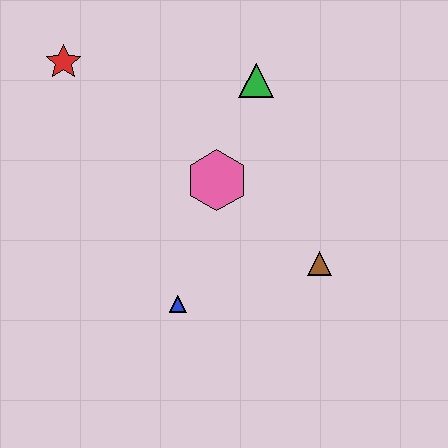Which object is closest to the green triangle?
The pink hexagon is closest to the green triangle.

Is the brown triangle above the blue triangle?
Yes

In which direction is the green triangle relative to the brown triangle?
The green triangle is above the brown triangle.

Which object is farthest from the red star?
The brown triangle is farthest from the red star.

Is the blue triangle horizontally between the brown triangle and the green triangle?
No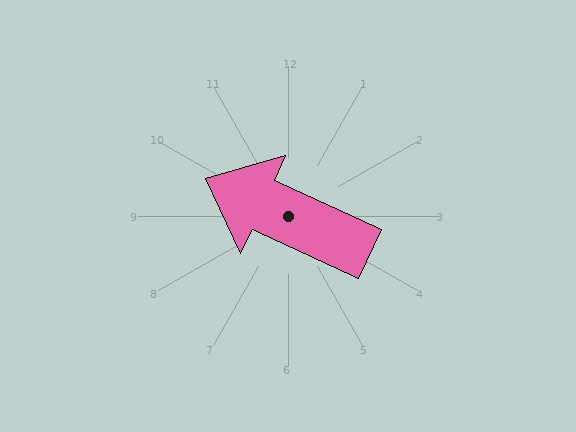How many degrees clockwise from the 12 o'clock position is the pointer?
Approximately 295 degrees.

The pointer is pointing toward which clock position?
Roughly 10 o'clock.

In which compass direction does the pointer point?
Northwest.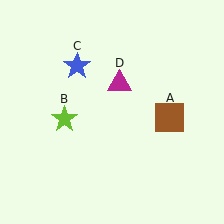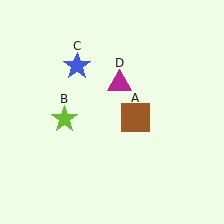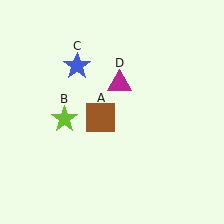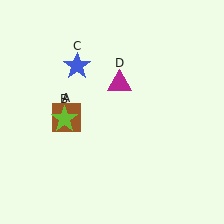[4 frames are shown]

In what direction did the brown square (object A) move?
The brown square (object A) moved left.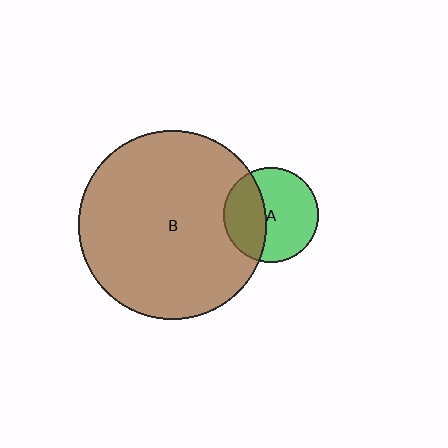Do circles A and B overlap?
Yes.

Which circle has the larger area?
Circle B (brown).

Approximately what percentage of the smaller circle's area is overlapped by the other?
Approximately 40%.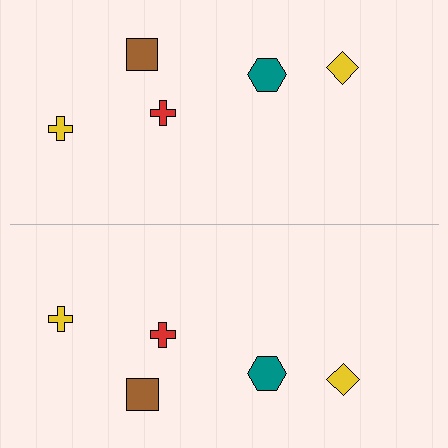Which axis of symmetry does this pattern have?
The pattern has a horizontal axis of symmetry running through the center of the image.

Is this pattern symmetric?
Yes, this pattern has bilateral (reflection) symmetry.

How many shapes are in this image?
There are 10 shapes in this image.